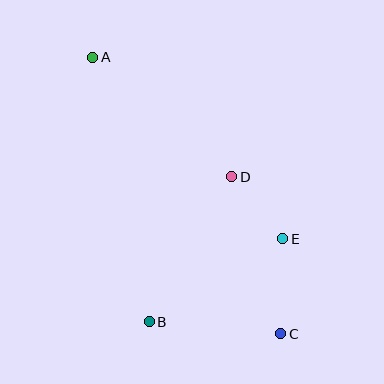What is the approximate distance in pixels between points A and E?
The distance between A and E is approximately 263 pixels.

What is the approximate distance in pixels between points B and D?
The distance between B and D is approximately 166 pixels.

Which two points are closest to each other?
Points D and E are closest to each other.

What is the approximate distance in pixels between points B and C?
The distance between B and C is approximately 132 pixels.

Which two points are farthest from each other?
Points A and C are farthest from each other.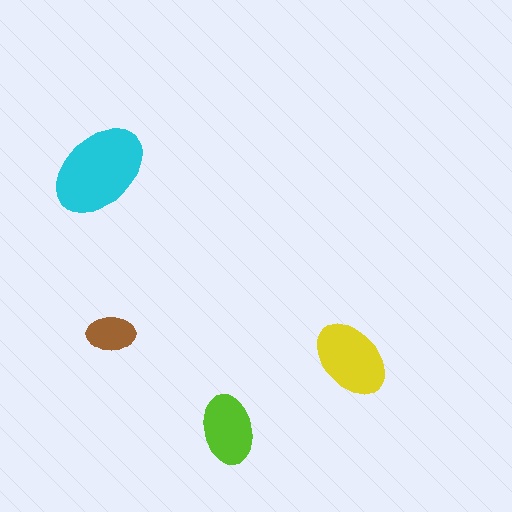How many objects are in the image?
There are 4 objects in the image.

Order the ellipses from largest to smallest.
the cyan one, the yellow one, the lime one, the brown one.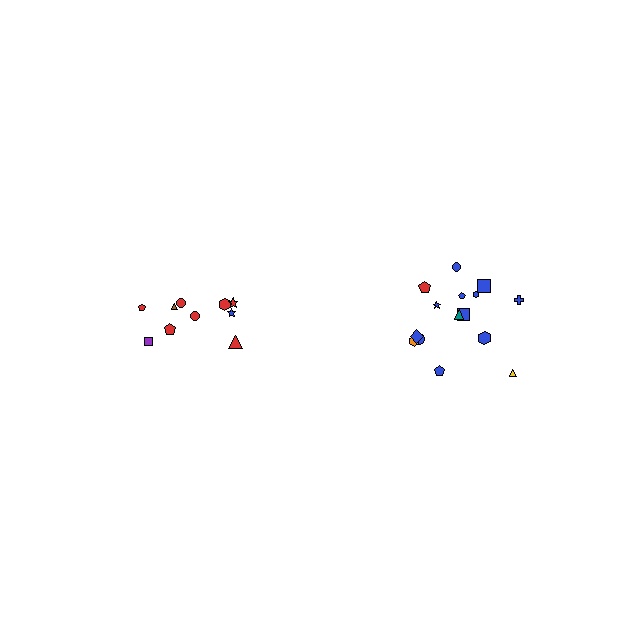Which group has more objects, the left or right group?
The right group.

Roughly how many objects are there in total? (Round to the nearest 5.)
Roughly 25 objects in total.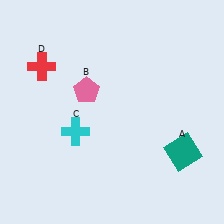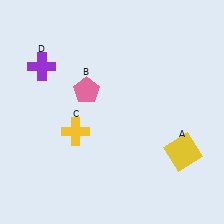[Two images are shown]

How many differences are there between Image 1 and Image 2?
There are 3 differences between the two images.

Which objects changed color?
A changed from teal to yellow. C changed from cyan to yellow. D changed from red to purple.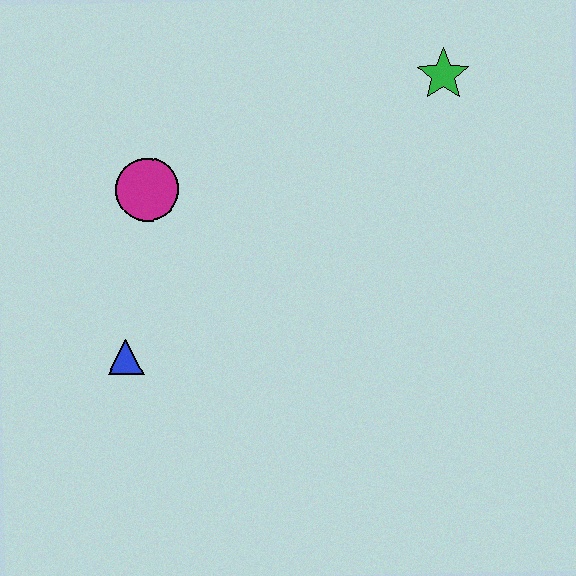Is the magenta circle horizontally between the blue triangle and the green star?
Yes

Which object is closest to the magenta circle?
The blue triangle is closest to the magenta circle.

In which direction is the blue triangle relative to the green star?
The blue triangle is to the left of the green star.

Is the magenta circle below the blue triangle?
No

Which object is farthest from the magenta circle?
The green star is farthest from the magenta circle.